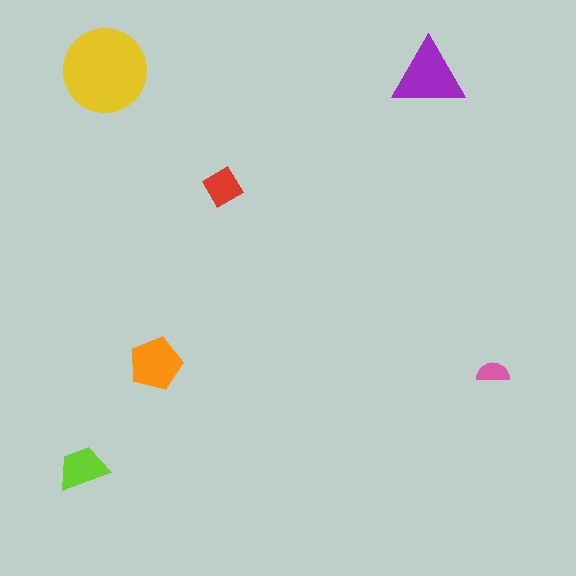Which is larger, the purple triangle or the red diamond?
The purple triangle.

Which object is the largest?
The yellow circle.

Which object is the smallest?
The pink semicircle.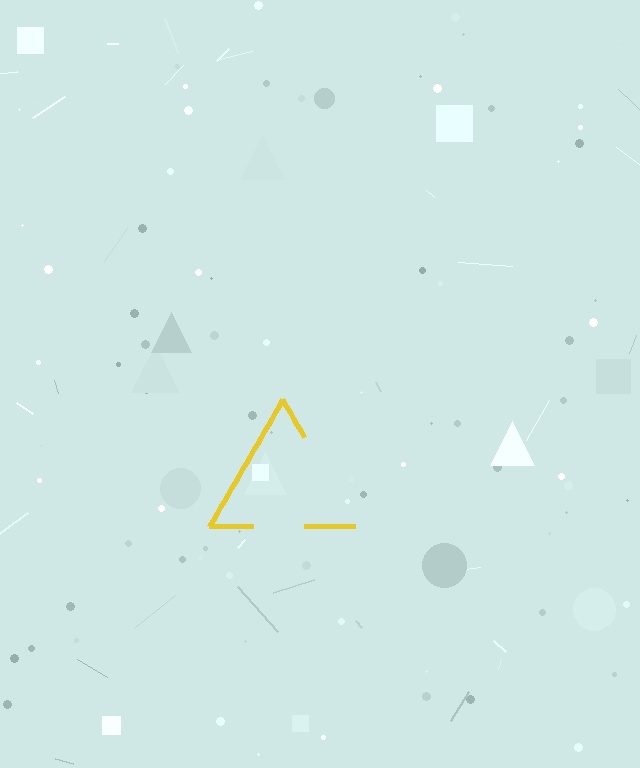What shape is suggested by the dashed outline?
The dashed outline suggests a triangle.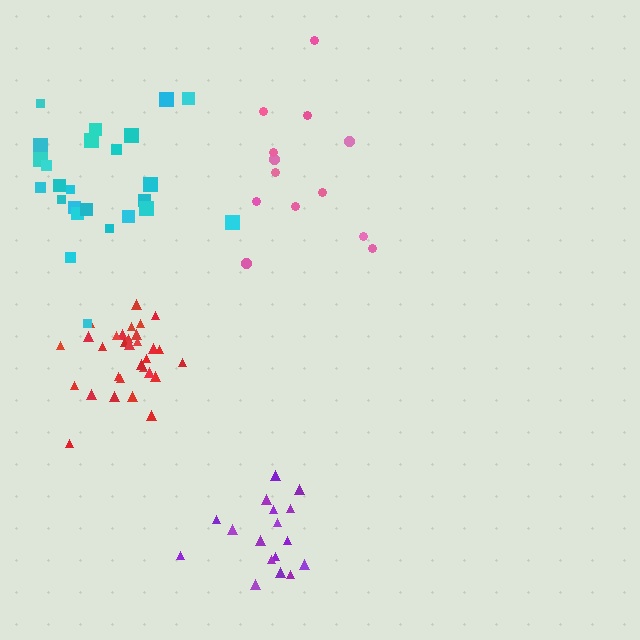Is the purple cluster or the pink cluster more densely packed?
Purple.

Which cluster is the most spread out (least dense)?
Pink.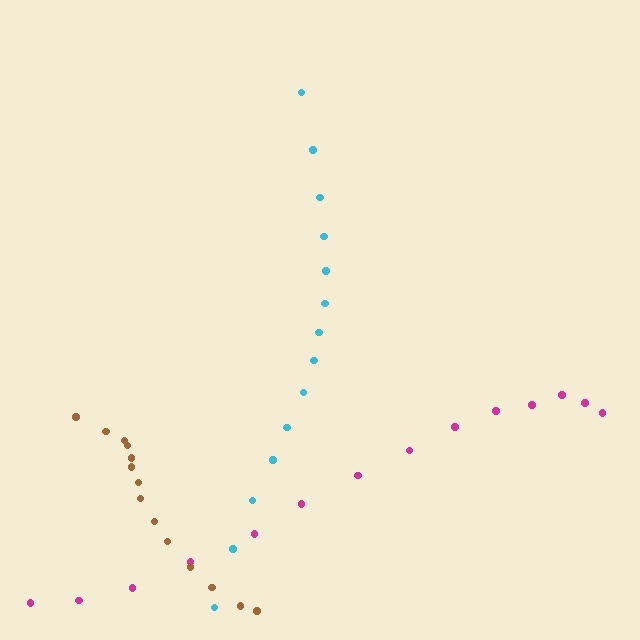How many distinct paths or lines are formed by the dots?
There are 3 distinct paths.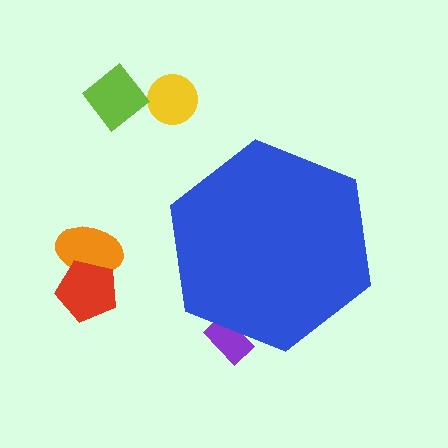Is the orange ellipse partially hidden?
No, the orange ellipse is fully visible.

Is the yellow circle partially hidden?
No, the yellow circle is fully visible.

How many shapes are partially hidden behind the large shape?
1 shape is partially hidden.